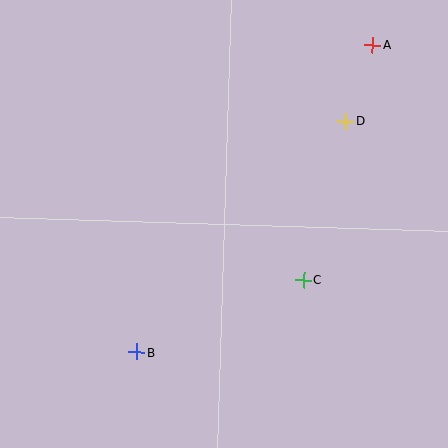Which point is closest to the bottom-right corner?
Point C is closest to the bottom-right corner.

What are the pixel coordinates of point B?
Point B is at (137, 352).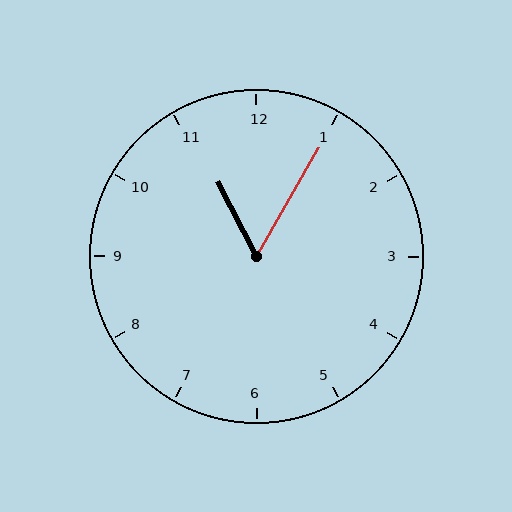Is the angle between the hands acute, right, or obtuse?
It is acute.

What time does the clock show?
11:05.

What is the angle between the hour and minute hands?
Approximately 58 degrees.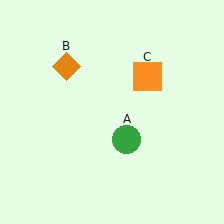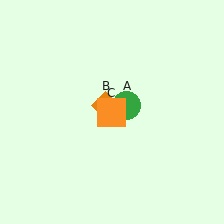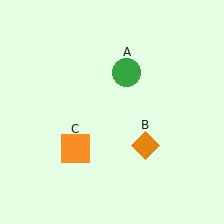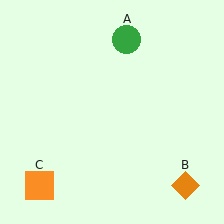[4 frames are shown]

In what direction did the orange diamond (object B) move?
The orange diamond (object B) moved down and to the right.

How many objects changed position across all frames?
3 objects changed position: green circle (object A), orange diamond (object B), orange square (object C).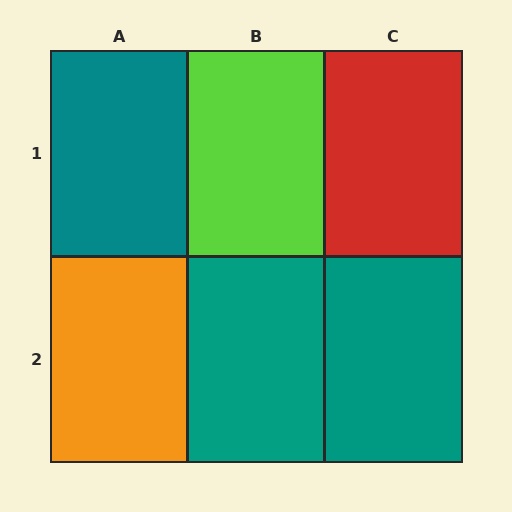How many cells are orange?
1 cell is orange.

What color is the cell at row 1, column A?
Teal.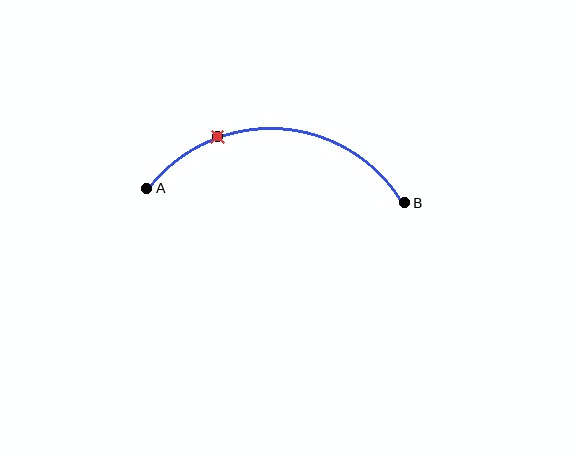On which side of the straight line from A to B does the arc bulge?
The arc bulges above the straight line connecting A and B.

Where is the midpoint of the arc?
The arc midpoint is the point on the curve farthest from the straight line joining A and B. It sits above that line.